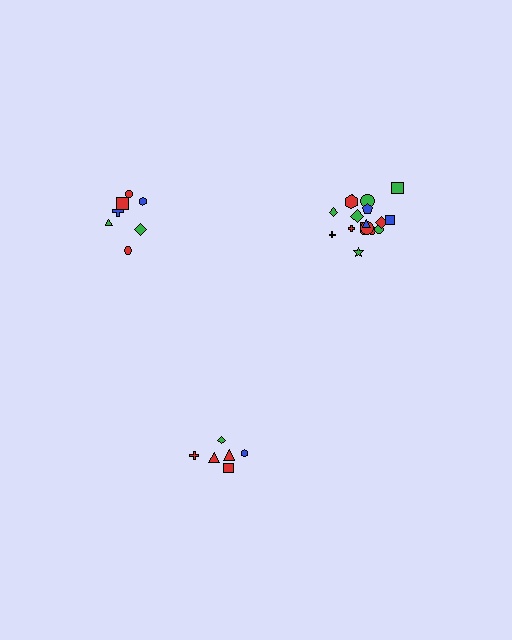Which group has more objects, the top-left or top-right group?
The top-right group.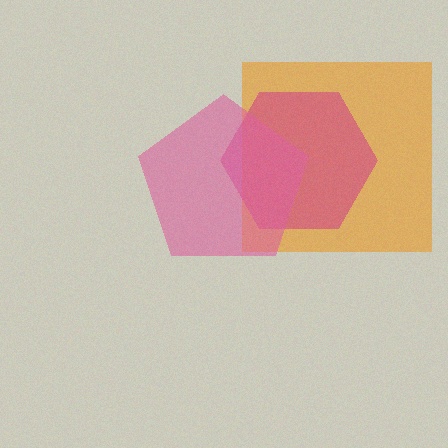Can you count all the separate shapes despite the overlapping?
Yes, there are 3 separate shapes.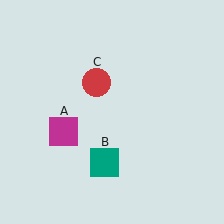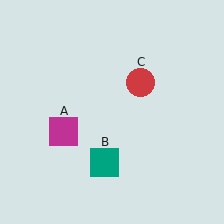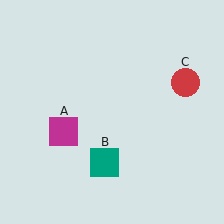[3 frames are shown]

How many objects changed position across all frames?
1 object changed position: red circle (object C).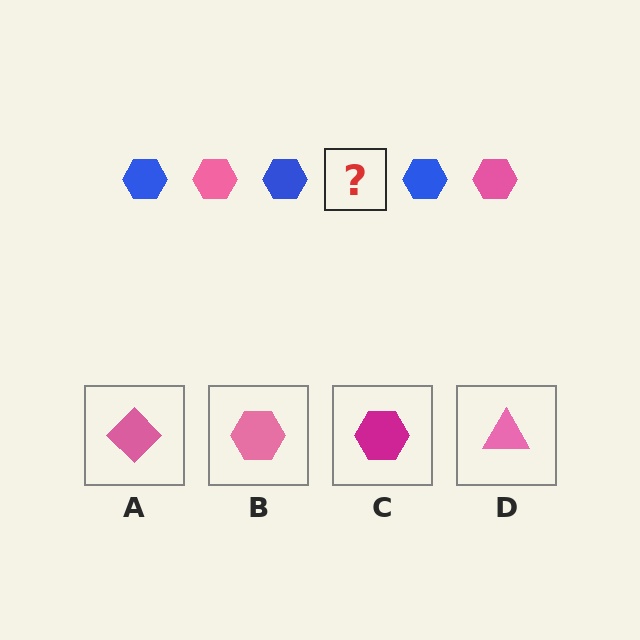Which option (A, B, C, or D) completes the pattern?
B.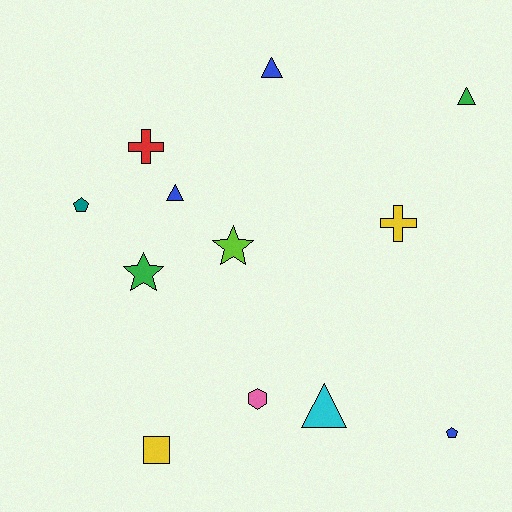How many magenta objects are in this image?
There are no magenta objects.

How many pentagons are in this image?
There are 2 pentagons.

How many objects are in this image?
There are 12 objects.